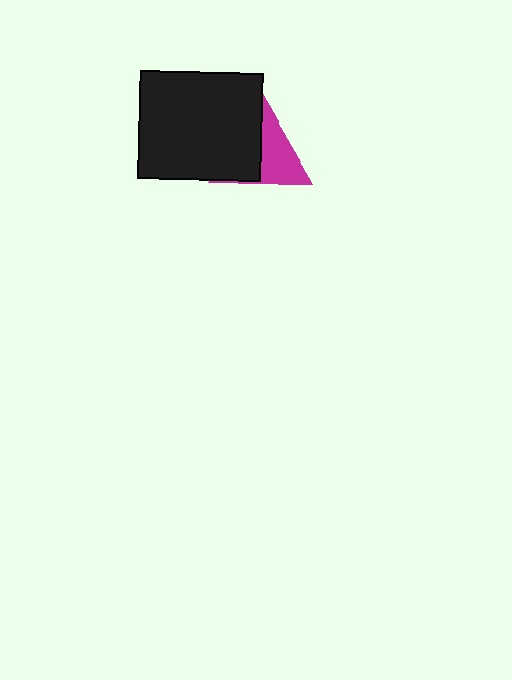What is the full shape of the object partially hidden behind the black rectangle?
The partially hidden object is a magenta triangle.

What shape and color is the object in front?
The object in front is a black rectangle.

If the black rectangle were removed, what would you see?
You would see the complete magenta triangle.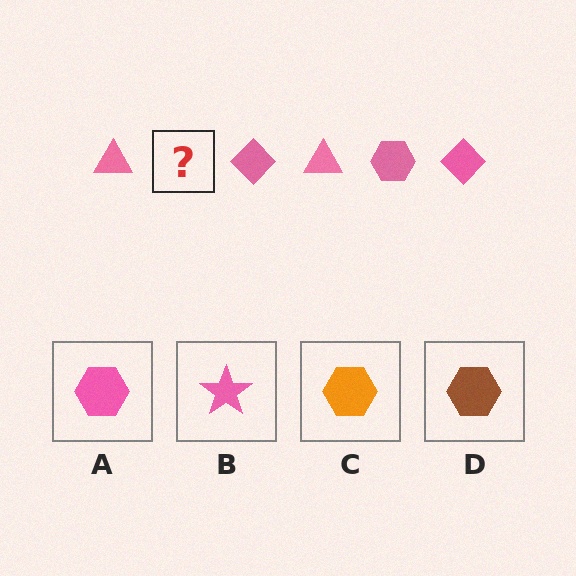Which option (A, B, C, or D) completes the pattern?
A.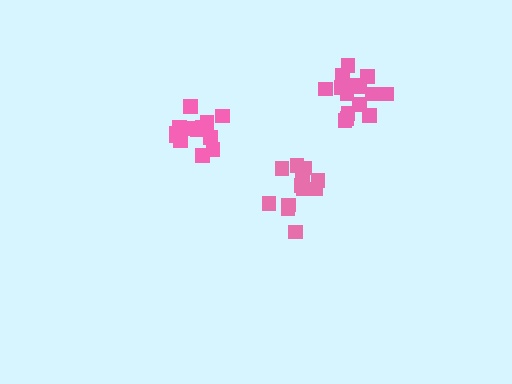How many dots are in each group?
Group 1: 14 dots, Group 2: 14 dots, Group 3: 16 dots (44 total).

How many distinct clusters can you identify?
There are 3 distinct clusters.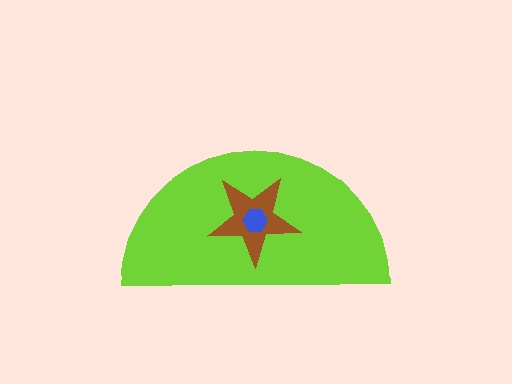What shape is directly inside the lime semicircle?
The brown star.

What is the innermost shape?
The blue hexagon.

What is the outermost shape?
The lime semicircle.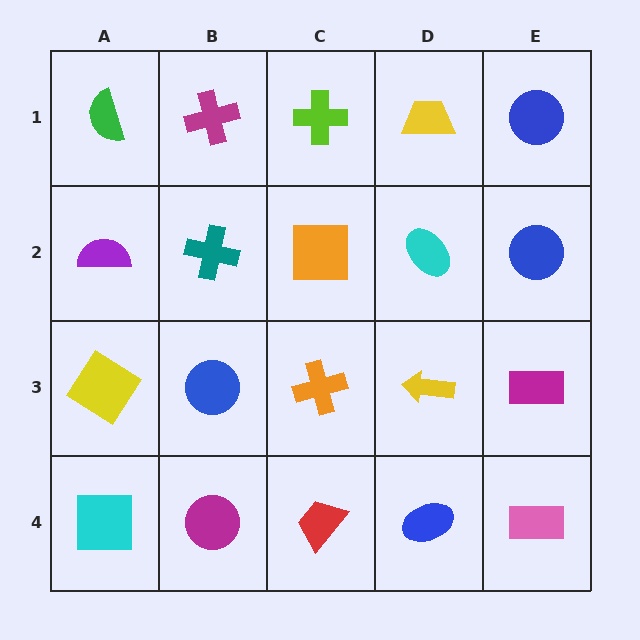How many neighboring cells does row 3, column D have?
4.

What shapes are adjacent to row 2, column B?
A magenta cross (row 1, column B), a blue circle (row 3, column B), a purple semicircle (row 2, column A), an orange square (row 2, column C).